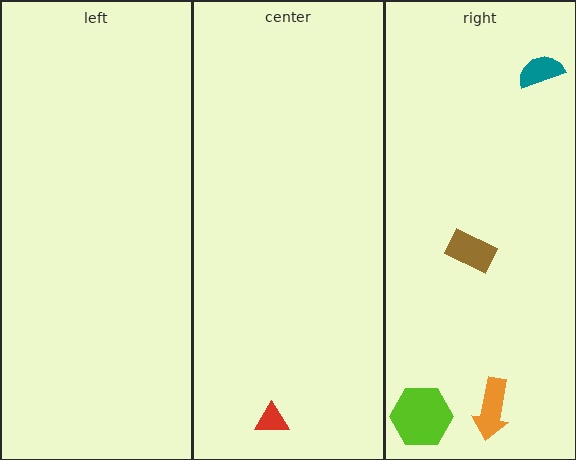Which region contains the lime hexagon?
The right region.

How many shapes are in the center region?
1.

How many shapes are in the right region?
4.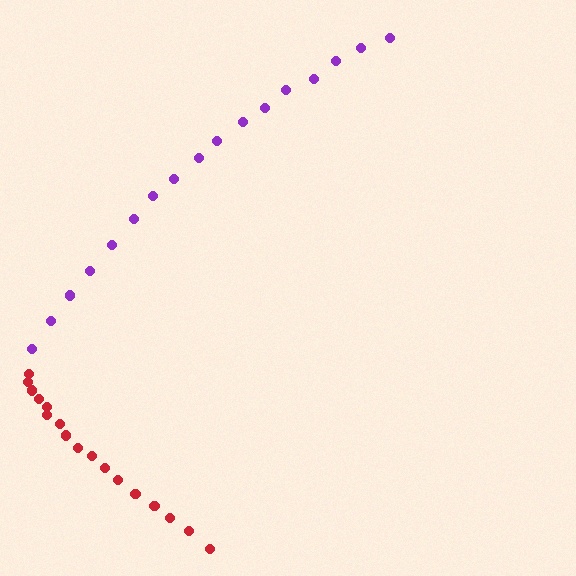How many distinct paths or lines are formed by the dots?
There are 2 distinct paths.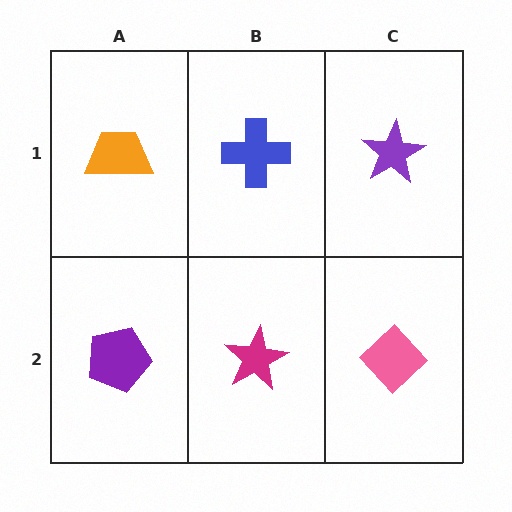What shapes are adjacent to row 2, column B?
A blue cross (row 1, column B), a purple pentagon (row 2, column A), a pink diamond (row 2, column C).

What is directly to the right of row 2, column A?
A magenta star.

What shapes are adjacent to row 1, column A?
A purple pentagon (row 2, column A), a blue cross (row 1, column B).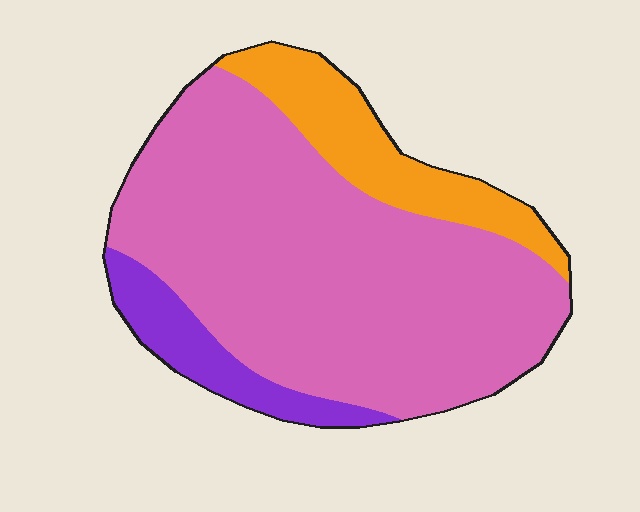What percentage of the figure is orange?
Orange covers 17% of the figure.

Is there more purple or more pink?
Pink.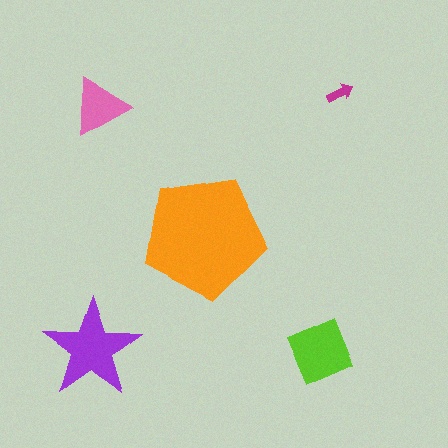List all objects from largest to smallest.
The orange pentagon, the purple star, the lime square, the pink triangle, the magenta arrow.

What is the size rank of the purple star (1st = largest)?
2nd.